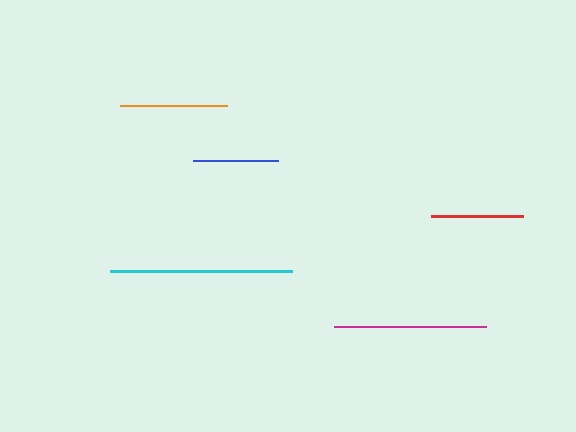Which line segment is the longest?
The cyan line is the longest at approximately 182 pixels.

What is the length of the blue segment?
The blue segment is approximately 85 pixels long.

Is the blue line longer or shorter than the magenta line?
The magenta line is longer than the blue line.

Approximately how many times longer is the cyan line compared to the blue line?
The cyan line is approximately 2.1 times the length of the blue line.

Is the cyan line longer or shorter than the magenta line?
The cyan line is longer than the magenta line.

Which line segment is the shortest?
The blue line is the shortest at approximately 85 pixels.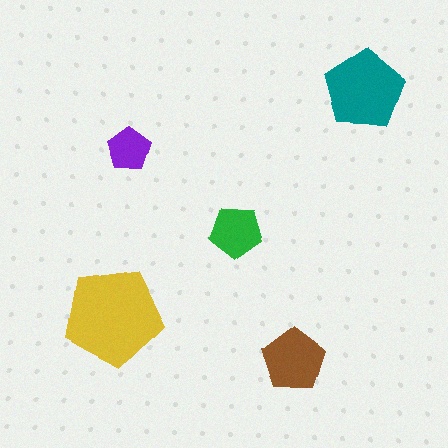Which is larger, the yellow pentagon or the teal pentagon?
The yellow one.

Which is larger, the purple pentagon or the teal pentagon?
The teal one.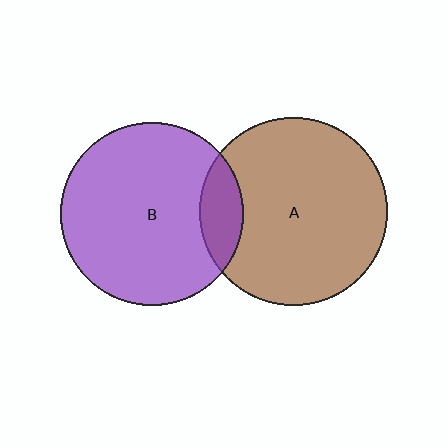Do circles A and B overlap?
Yes.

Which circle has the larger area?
Circle A (brown).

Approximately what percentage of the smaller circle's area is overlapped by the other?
Approximately 15%.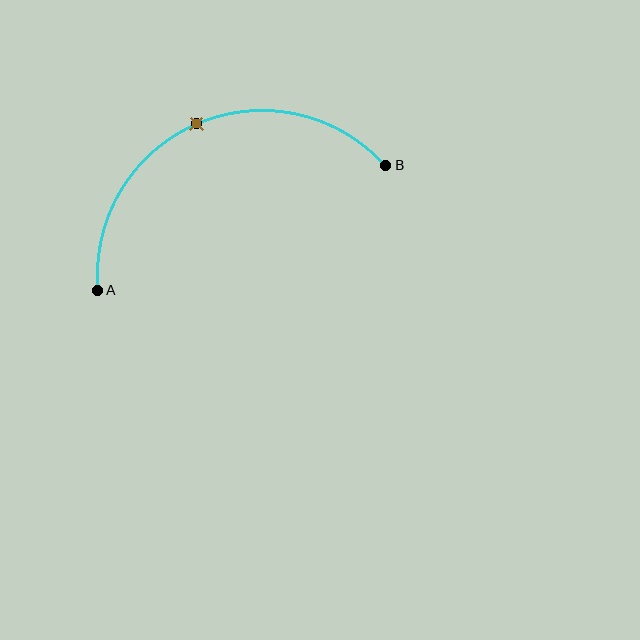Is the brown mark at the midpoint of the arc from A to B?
Yes. The brown mark lies on the arc at equal arc-length from both A and B — it is the arc midpoint.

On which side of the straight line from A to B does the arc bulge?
The arc bulges above the straight line connecting A and B.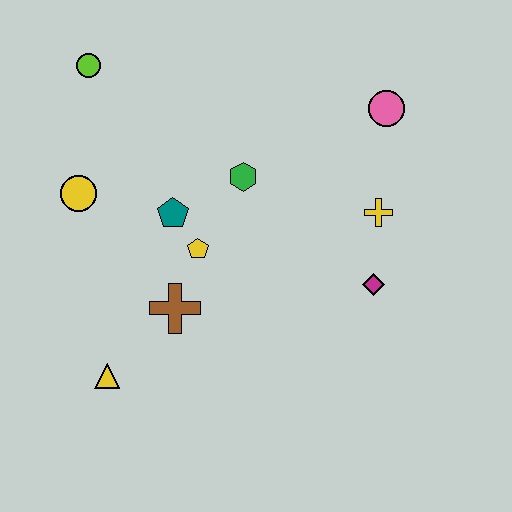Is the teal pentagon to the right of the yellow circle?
Yes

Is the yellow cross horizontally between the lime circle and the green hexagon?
No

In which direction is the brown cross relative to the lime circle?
The brown cross is below the lime circle.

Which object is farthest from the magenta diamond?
The lime circle is farthest from the magenta diamond.